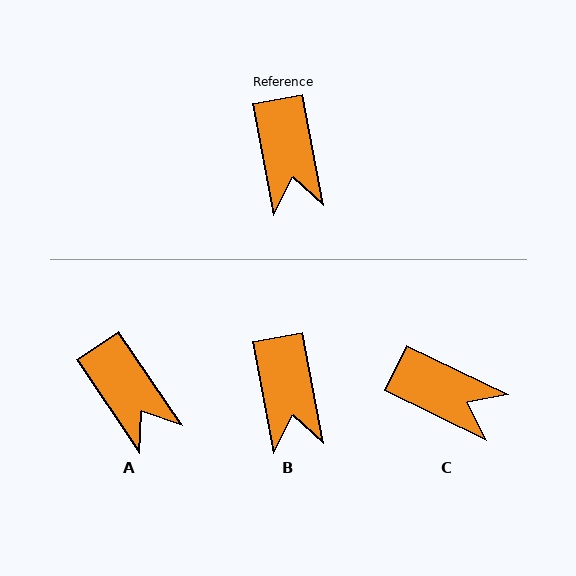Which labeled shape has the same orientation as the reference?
B.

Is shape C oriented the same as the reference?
No, it is off by about 54 degrees.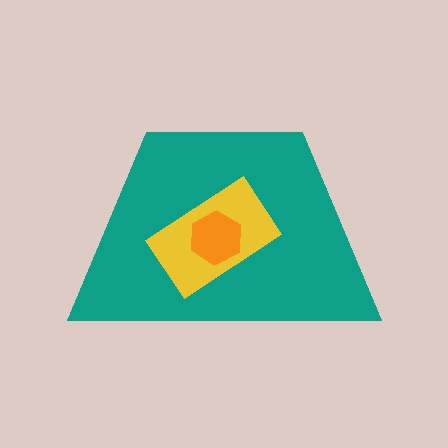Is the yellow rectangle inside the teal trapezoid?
Yes.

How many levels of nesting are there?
3.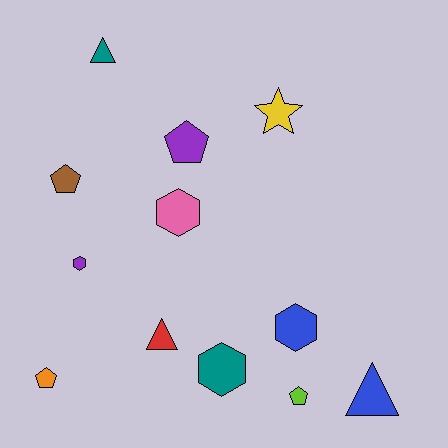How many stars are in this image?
There is 1 star.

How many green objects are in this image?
There are no green objects.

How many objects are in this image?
There are 12 objects.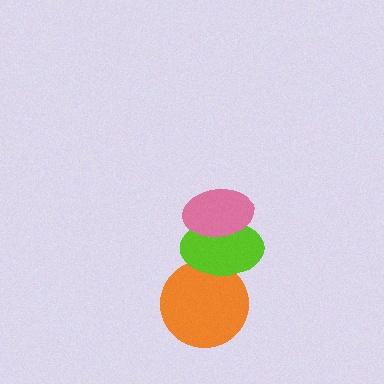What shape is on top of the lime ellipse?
The pink ellipse is on top of the lime ellipse.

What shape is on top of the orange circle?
The lime ellipse is on top of the orange circle.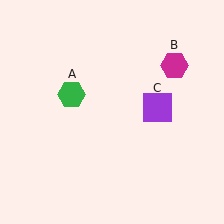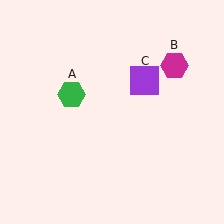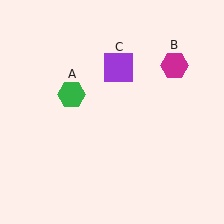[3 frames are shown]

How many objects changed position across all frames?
1 object changed position: purple square (object C).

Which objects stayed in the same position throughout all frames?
Green hexagon (object A) and magenta hexagon (object B) remained stationary.